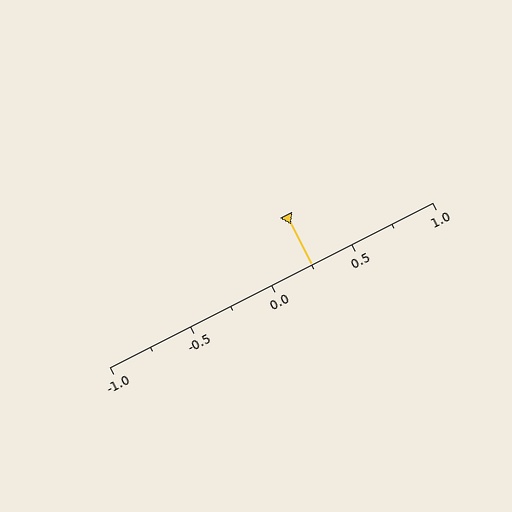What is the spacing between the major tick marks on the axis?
The major ticks are spaced 0.5 apart.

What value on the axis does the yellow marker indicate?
The marker indicates approximately 0.25.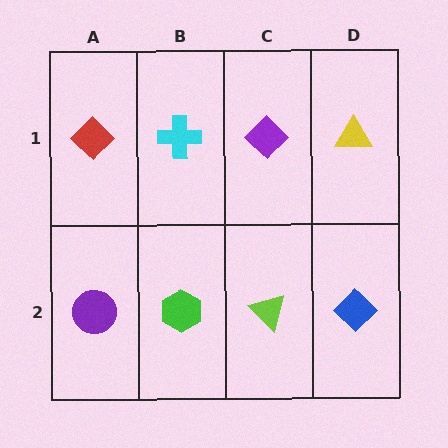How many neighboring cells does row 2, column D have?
2.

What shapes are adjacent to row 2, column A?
A red diamond (row 1, column A), a green hexagon (row 2, column B).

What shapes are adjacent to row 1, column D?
A blue diamond (row 2, column D), a purple diamond (row 1, column C).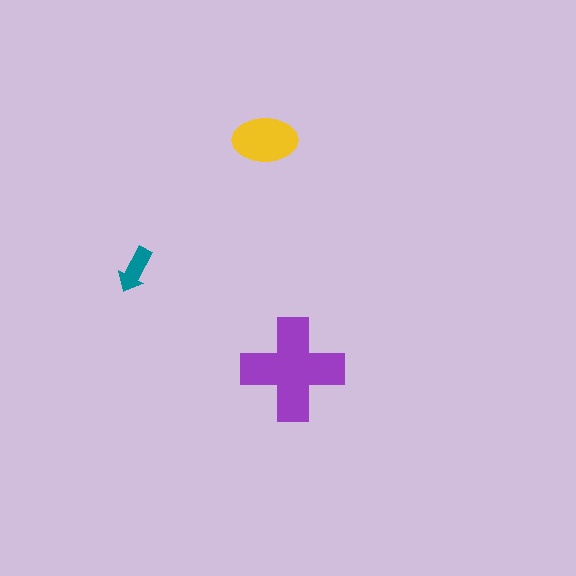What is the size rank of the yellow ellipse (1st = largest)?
2nd.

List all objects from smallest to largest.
The teal arrow, the yellow ellipse, the purple cross.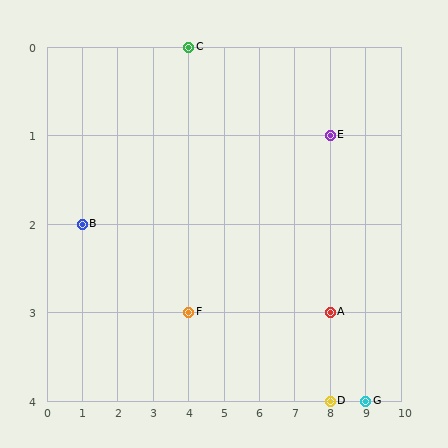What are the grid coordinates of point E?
Point E is at grid coordinates (8, 1).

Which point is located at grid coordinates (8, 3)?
Point A is at (8, 3).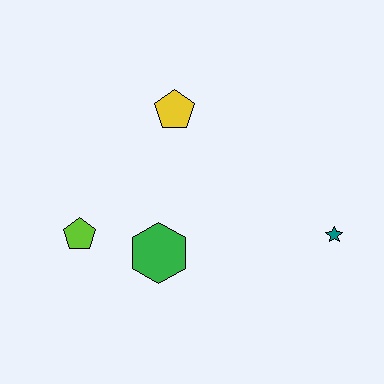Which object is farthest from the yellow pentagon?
The teal star is farthest from the yellow pentagon.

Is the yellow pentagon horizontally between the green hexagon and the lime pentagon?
No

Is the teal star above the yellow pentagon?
No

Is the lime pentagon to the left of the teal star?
Yes